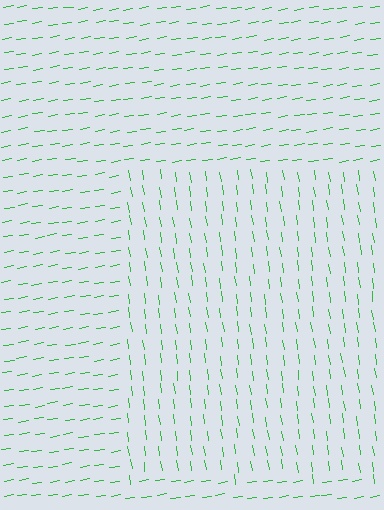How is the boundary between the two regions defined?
The boundary is defined purely by a change in line orientation (approximately 89 degrees difference). All lines are the same color and thickness.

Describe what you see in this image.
The image is filled with small green line segments. A rectangle region in the image has lines oriented differently from the surrounding lines, creating a visible texture boundary.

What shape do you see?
I see a rectangle.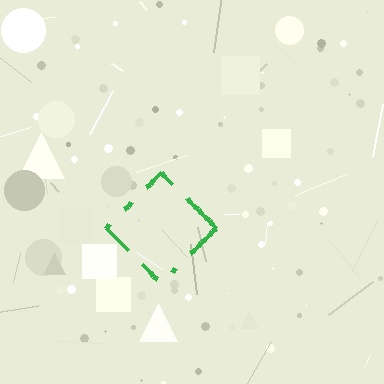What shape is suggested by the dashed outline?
The dashed outline suggests a diamond.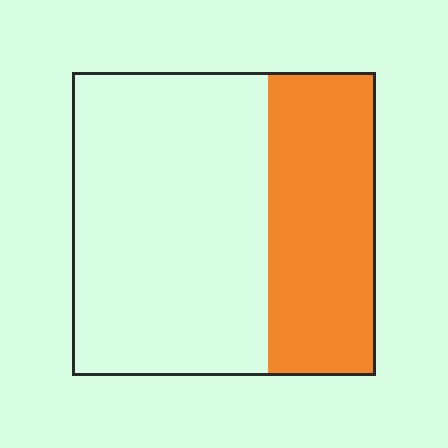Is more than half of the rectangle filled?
No.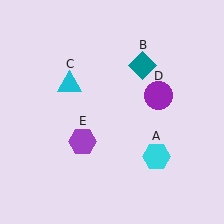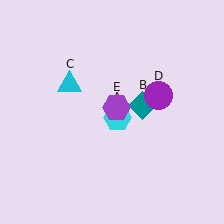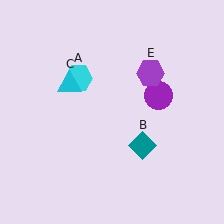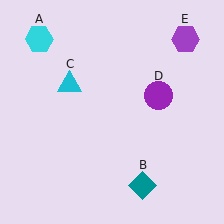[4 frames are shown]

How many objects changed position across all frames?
3 objects changed position: cyan hexagon (object A), teal diamond (object B), purple hexagon (object E).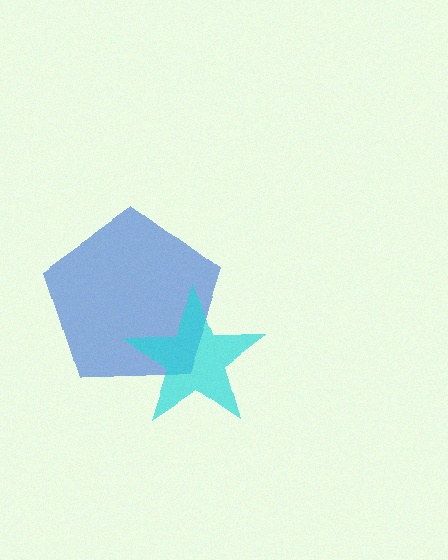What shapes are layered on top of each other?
The layered shapes are: a blue pentagon, a cyan star.